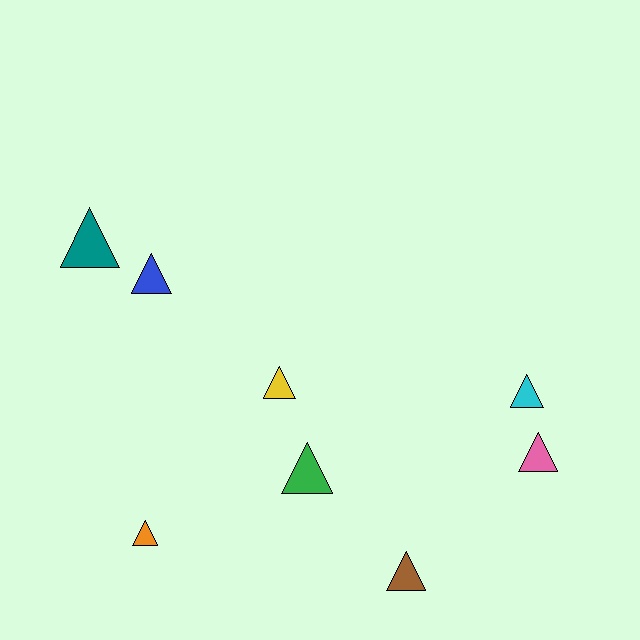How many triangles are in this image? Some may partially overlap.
There are 8 triangles.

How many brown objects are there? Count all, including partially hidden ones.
There is 1 brown object.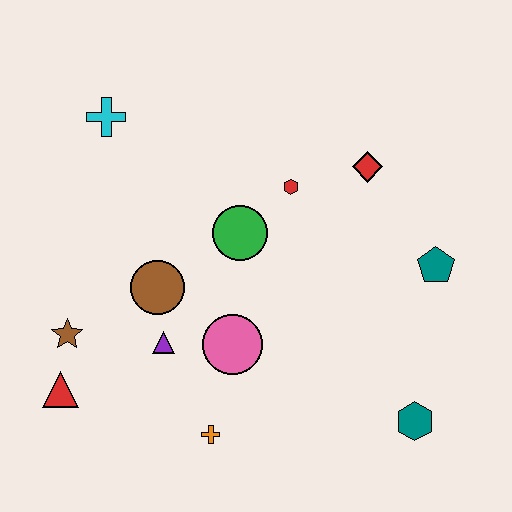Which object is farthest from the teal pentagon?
The red triangle is farthest from the teal pentagon.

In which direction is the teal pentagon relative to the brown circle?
The teal pentagon is to the right of the brown circle.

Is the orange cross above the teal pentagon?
No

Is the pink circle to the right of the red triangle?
Yes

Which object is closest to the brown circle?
The purple triangle is closest to the brown circle.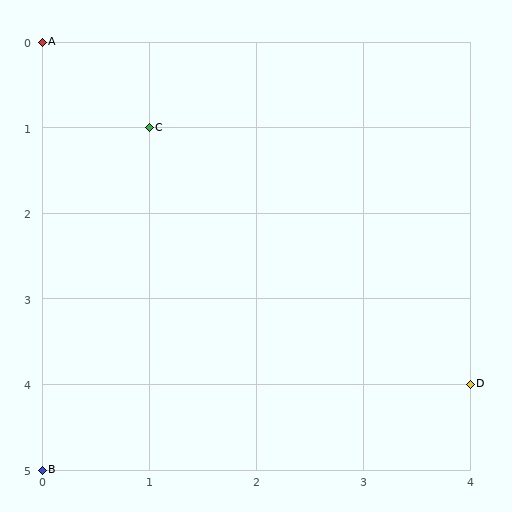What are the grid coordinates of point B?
Point B is at grid coordinates (0, 5).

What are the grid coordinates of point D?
Point D is at grid coordinates (4, 4).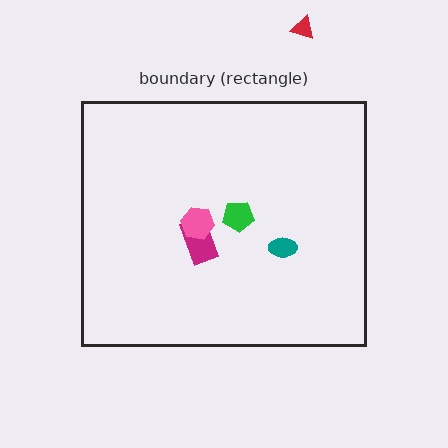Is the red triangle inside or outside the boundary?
Outside.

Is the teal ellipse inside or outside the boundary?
Inside.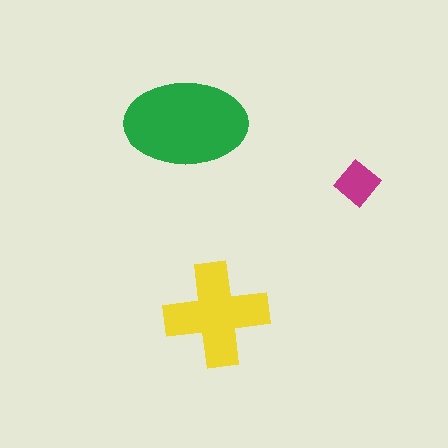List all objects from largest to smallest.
The green ellipse, the yellow cross, the magenta diamond.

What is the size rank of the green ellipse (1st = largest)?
1st.